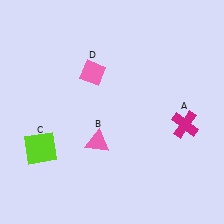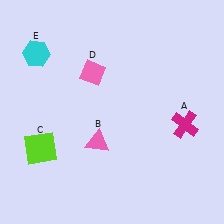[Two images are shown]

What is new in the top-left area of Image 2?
A cyan hexagon (E) was added in the top-left area of Image 2.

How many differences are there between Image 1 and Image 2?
There is 1 difference between the two images.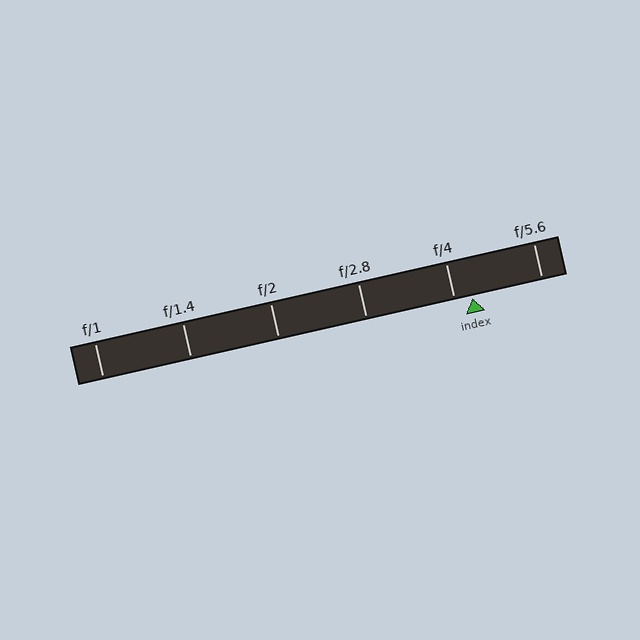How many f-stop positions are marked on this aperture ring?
There are 6 f-stop positions marked.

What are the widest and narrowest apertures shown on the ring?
The widest aperture shown is f/1 and the narrowest is f/5.6.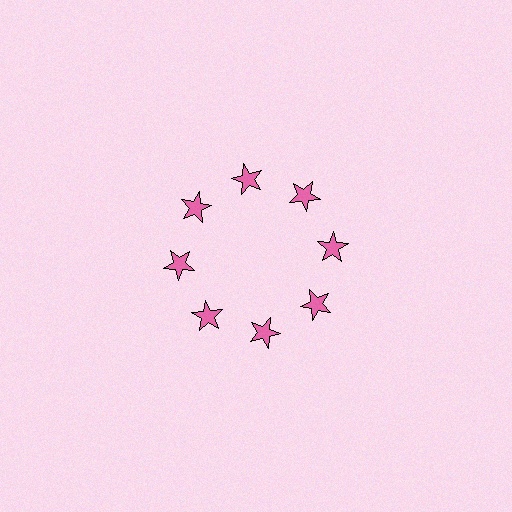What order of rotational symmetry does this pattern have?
This pattern has 8-fold rotational symmetry.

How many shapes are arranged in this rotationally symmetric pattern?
There are 8 shapes, arranged in 8 groups of 1.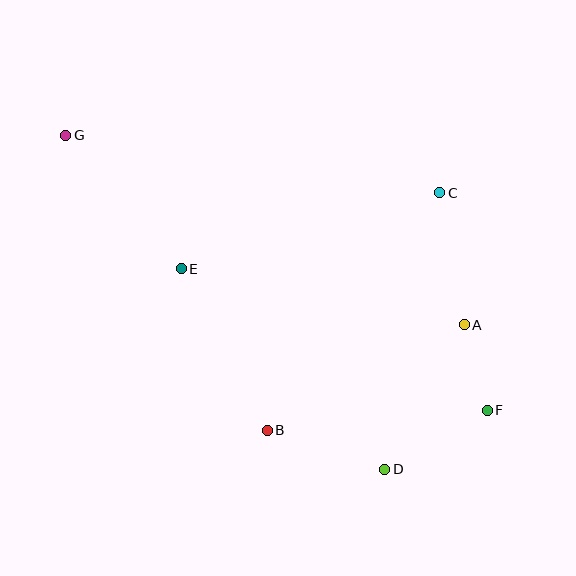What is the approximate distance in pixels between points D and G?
The distance between D and G is approximately 462 pixels.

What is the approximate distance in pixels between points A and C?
The distance between A and C is approximately 134 pixels.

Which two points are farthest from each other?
Points F and G are farthest from each other.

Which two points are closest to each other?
Points A and F are closest to each other.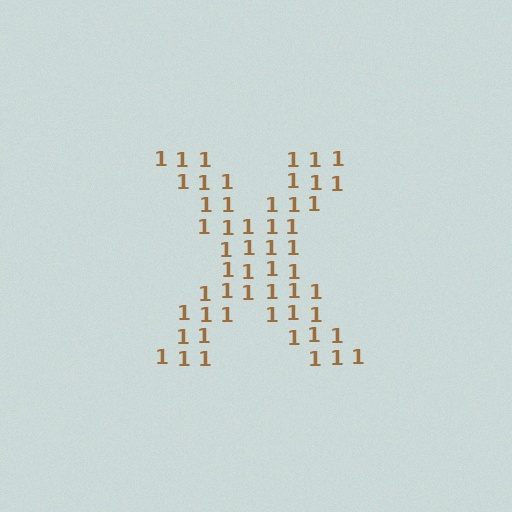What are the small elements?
The small elements are digit 1's.